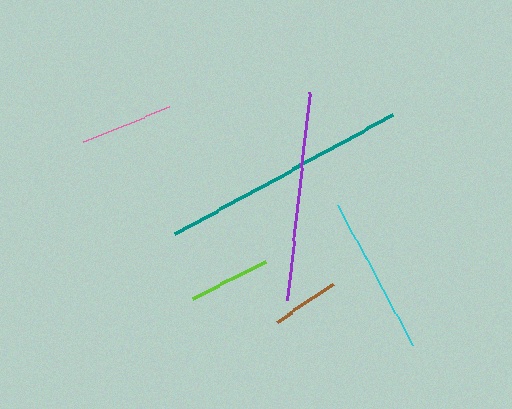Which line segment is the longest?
The teal line is the longest at approximately 248 pixels.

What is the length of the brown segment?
The brown segment is approximately 68 pixels long.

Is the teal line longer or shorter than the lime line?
The teal line is longer than the lime line.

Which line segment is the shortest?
The brown line is the shortest at approximately 68 pixels.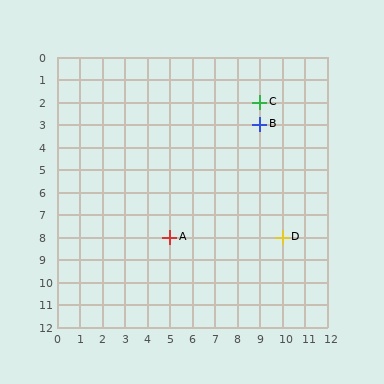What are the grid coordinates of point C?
Point C is at grid coordinates (9, 2).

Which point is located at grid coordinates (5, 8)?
Point A is at (5, 8).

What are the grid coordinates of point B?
Point B is at grid coordinates (9, 3).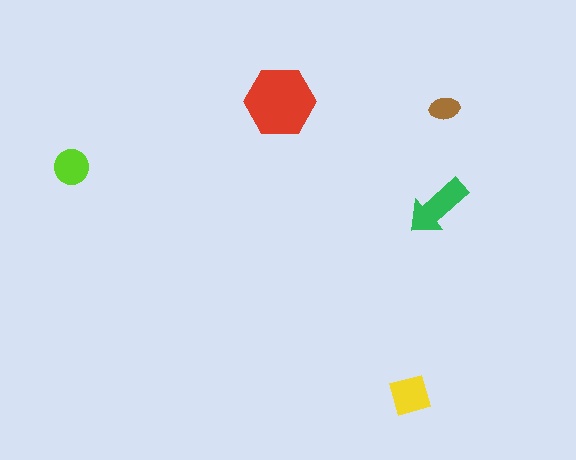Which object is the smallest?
The brown ellipse.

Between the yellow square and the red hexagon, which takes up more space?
The red hexagon.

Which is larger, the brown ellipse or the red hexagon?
The red hexagon.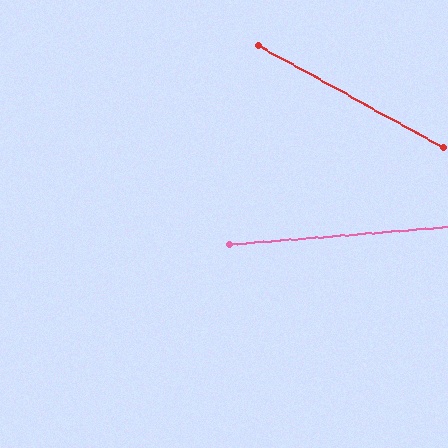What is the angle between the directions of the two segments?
Approximately 33 degrees.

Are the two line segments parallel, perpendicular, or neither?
Neither parallel nor perpendicular — they differ by about 33°.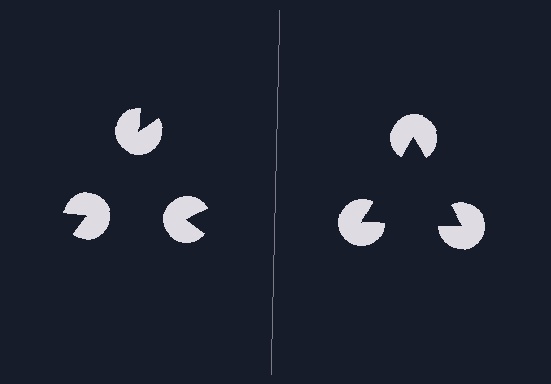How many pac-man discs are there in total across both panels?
6 — 3 on each side.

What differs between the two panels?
The pac-man discs are positioned identically on both sides; only the wedge orientations differ. On the right they align to a triangle; on the left they are misaligned.